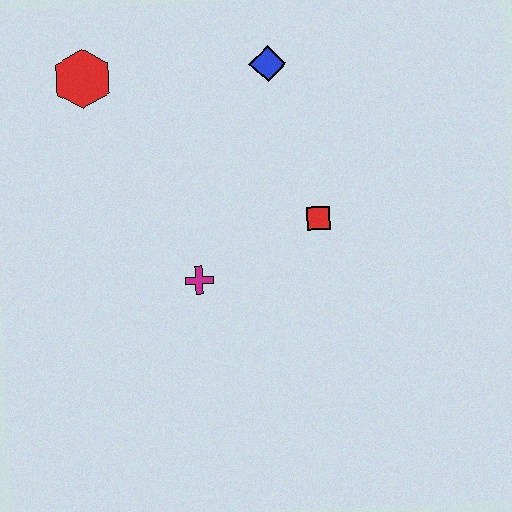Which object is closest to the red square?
The magenta cross is closest to the red square.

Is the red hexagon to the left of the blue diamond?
Yes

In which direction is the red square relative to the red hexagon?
The red square is to the right of the red hexagon.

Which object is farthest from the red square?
The red hexagon is farthest from the red square.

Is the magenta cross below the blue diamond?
Yes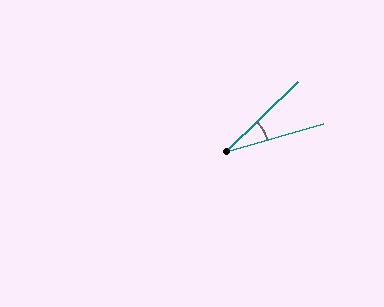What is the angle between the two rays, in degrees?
Approximately 28 degrees.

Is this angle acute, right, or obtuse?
It is acute.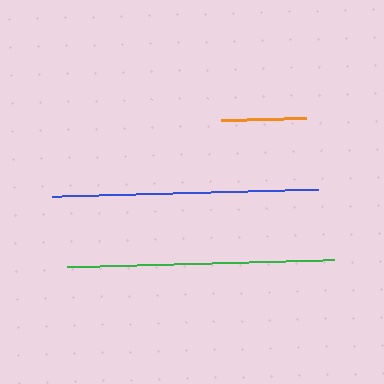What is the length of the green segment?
The green segment is approximately 266 pixels long.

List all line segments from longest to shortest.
From longest to shortest: green, blue, orange.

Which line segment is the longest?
The green line is the longest at approximately 266 pixels.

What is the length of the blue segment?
The blue segment is approximately 266 pixels long.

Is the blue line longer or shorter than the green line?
The green line is longer than the blue line.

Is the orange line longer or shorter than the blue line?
The blue line is longer than the orange line.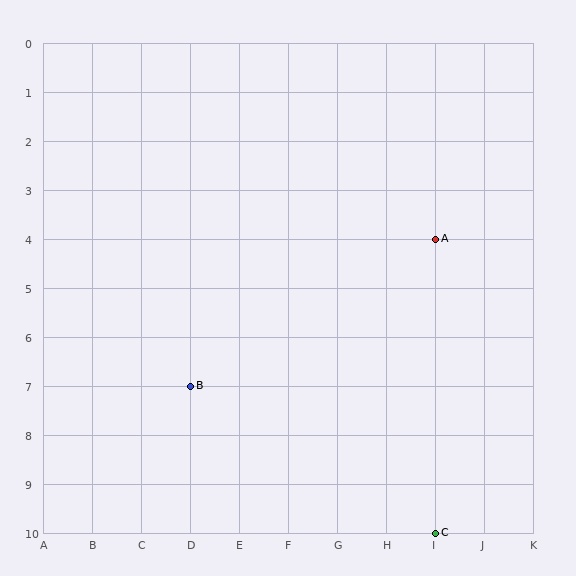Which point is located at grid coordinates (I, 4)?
Point A is at (I, 4).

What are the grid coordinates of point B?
Point B is at grid coordinates (D, 7).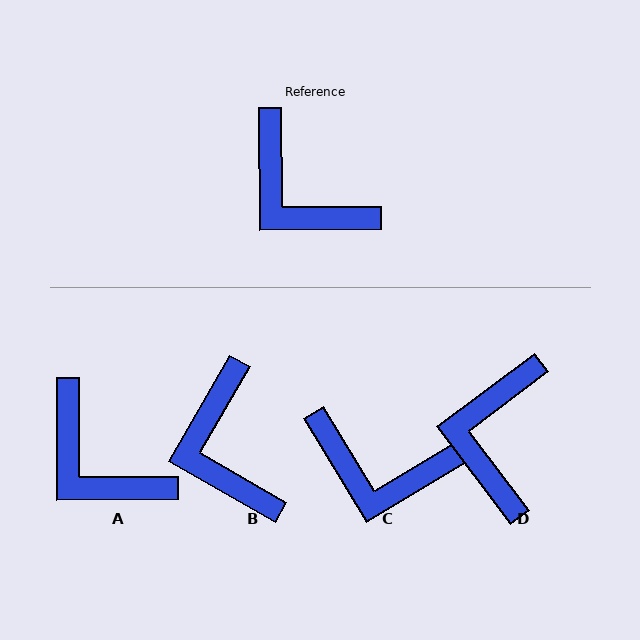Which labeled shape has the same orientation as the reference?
A.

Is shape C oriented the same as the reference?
No, it is off by about 31 degrees.